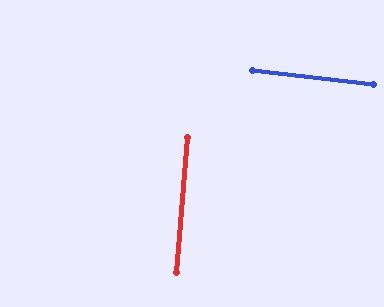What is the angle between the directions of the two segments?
Approximately 88 degrees.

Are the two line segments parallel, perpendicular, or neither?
Perpendicular — they meet at approximately 88°.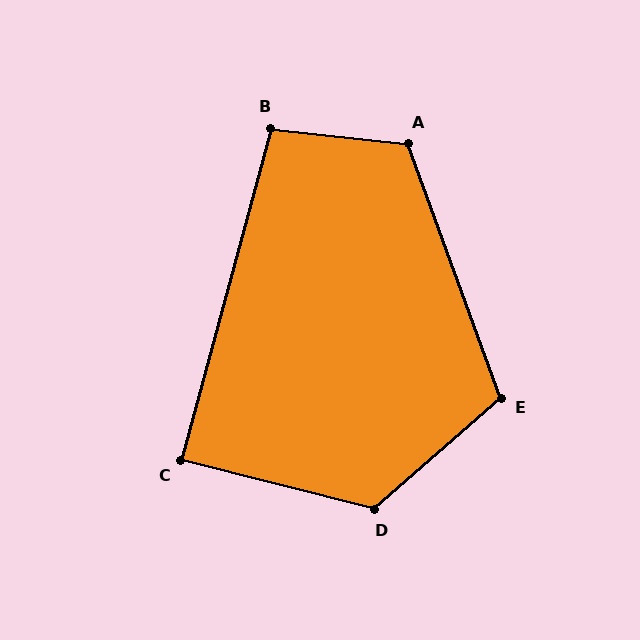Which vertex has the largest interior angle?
D, at approximately 124 degrees.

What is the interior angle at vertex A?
Approximately 116 degrees (obtuse).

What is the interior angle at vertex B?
Approximately 99 degrees (obtuse).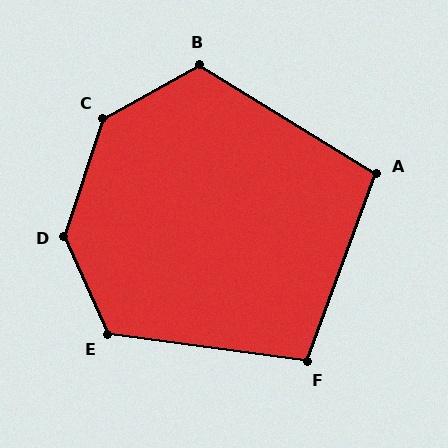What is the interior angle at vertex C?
Approximately 137 degrees (obtuse).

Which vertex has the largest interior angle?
D, at approximately 138 degrees.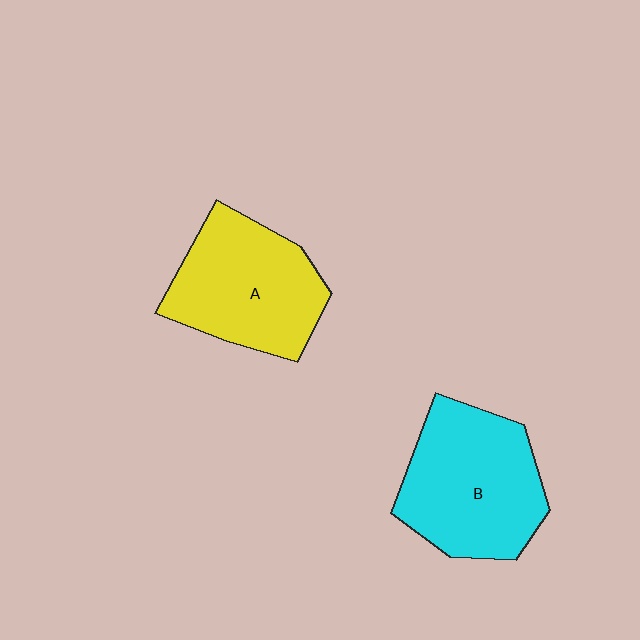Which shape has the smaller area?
Shape A (yellow).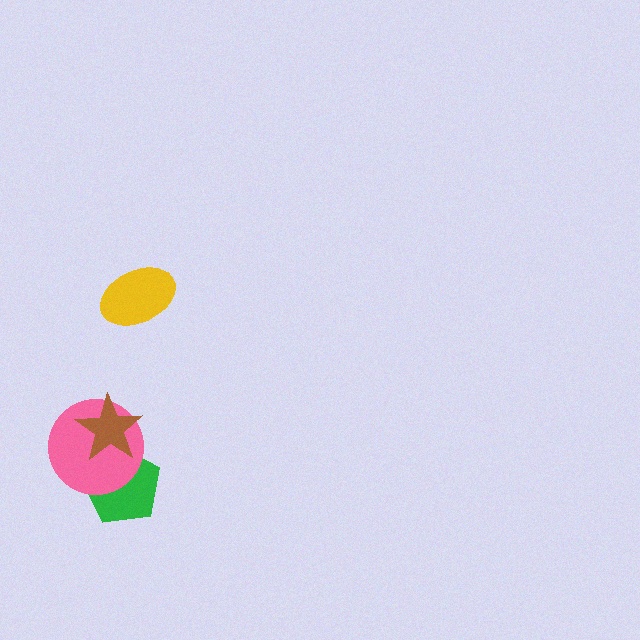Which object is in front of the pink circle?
The brown star is in front of the pink circle.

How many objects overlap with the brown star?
2 objects overlap with the brown star.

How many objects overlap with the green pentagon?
2 objects overlap with the green pentagon.